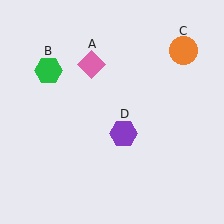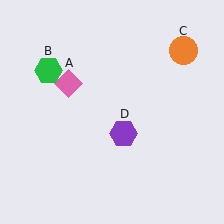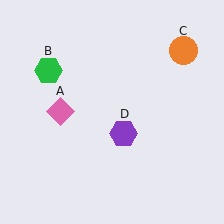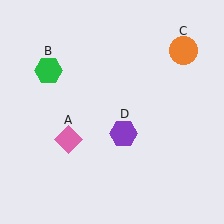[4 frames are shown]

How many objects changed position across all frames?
1 object changed position: pink diamond (object A).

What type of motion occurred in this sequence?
The pink diamond (object A) rotated counterclockwise around the center of the scene.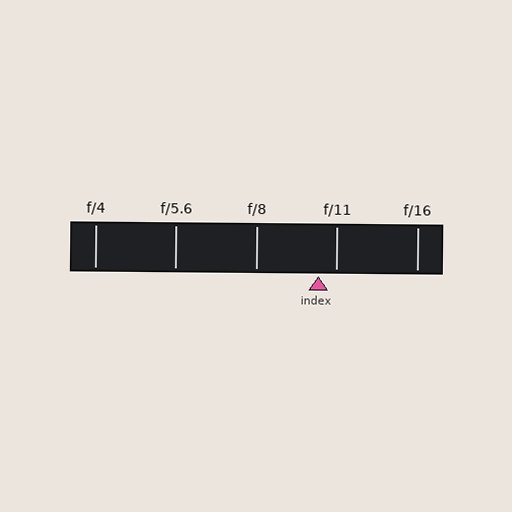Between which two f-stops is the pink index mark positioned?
The index mark is between f/8 and f/11.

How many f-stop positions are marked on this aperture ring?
There are 5 f-stop positions marked.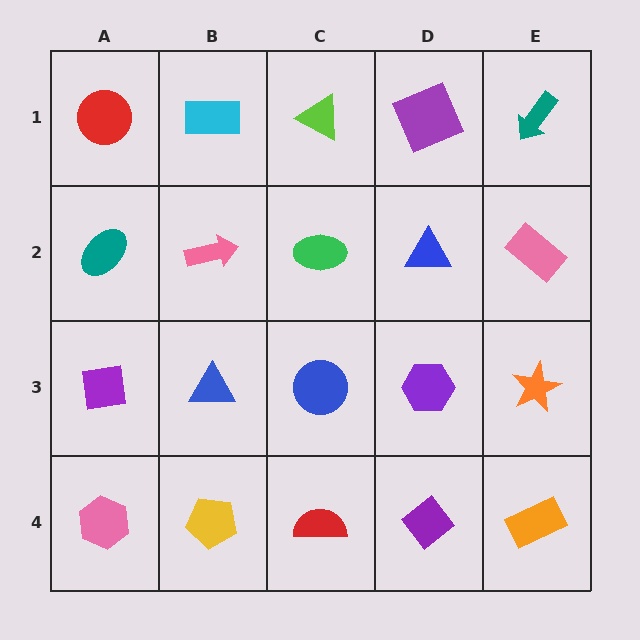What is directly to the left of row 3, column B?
A purple square.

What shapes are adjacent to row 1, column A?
A teal ellipse (row 2, column A), a cyan rectangle (row 1, column B).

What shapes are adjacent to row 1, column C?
A green ellipse (row 2, column C), a cyan rectangle (row 1, column B), a purple square (row 1, column D).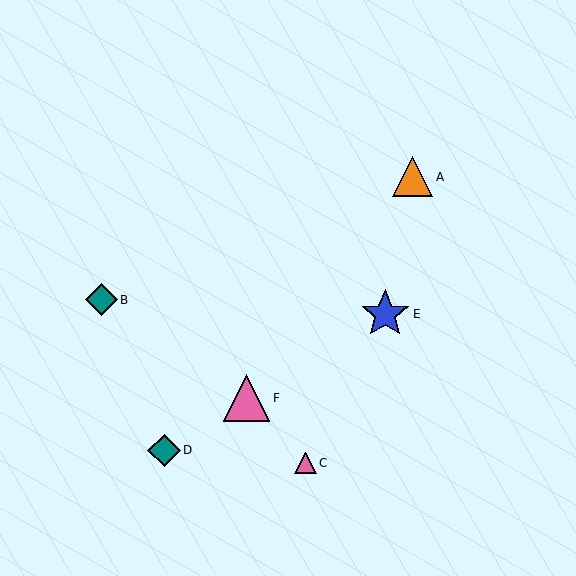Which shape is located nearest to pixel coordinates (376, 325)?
The blue star (labeled E) at (385, 314) is nearest to that location.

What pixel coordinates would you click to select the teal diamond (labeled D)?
Click at (164, 450) to select the teal diamond D.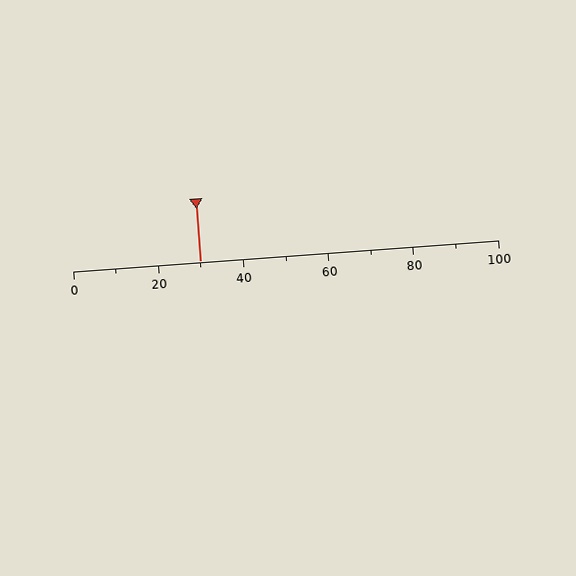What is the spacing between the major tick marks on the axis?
The major ticks are spaced 20 apart.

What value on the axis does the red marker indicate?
The marker indicates approximately 30.